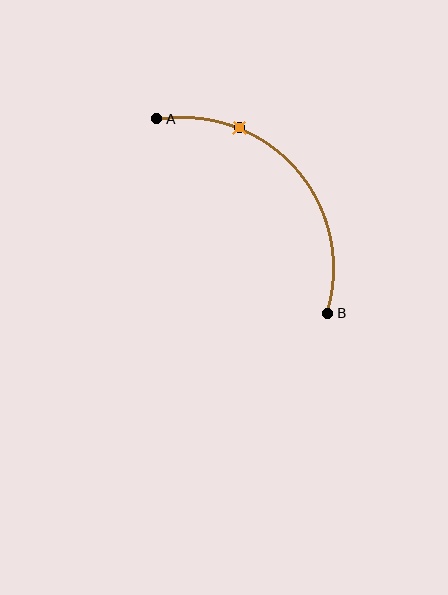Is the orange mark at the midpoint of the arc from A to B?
No. The orange mark lies on the arc but is closer to endpoint A. The arc midpoint would be at the point on the curve equidistant along the arc from both A and B.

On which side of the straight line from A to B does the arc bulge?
The arc bulges above and to the right of the straight line connecting A and B.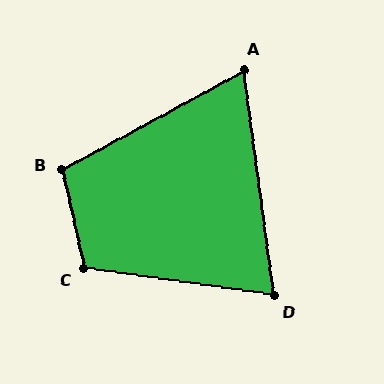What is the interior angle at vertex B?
Approximately 106 degrees (obtuse).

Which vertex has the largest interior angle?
C, at approximately 111 degrees.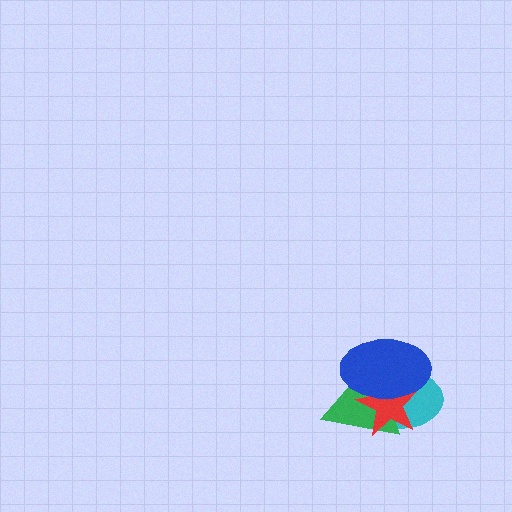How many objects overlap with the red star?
3 objects overlap with the red star.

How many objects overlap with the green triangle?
3 objects overlap with the green triangle.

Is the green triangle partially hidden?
Yes, it is partially covered by another shape.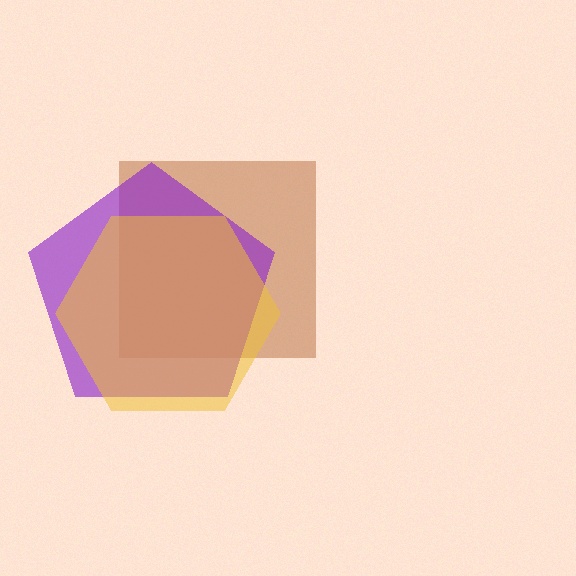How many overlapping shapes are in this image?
There are 3 overlapping shapes in the image.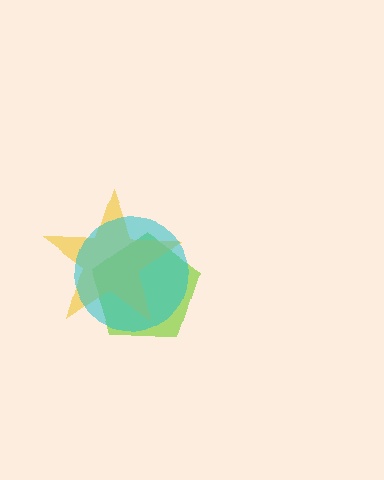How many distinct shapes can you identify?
There are 3 distinct shapes: a lime pentagon, a yellow star, a cyan circle.